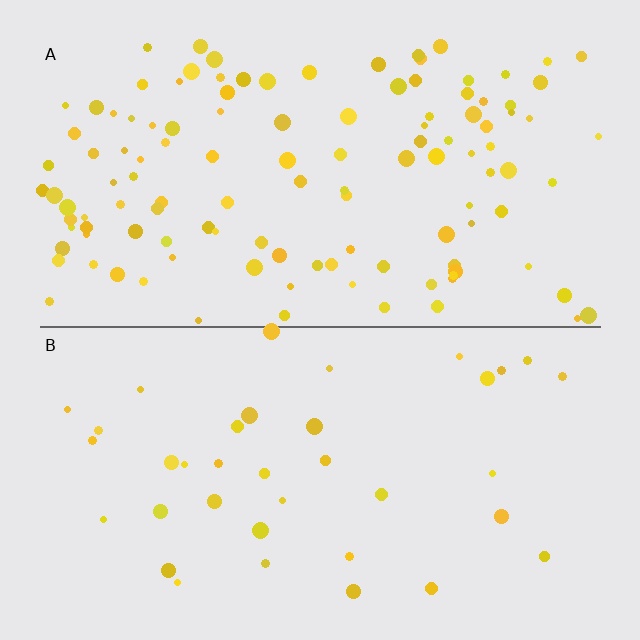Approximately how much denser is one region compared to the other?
Approximately 3.2× — region A over region B.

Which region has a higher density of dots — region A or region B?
A (the top).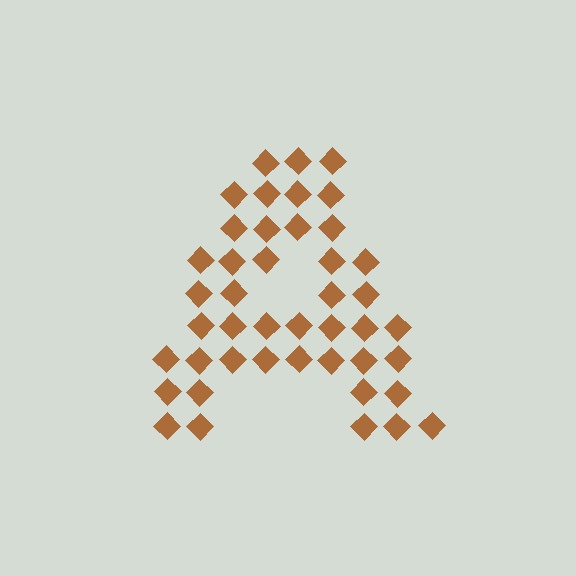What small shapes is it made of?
It is made of small diamonds.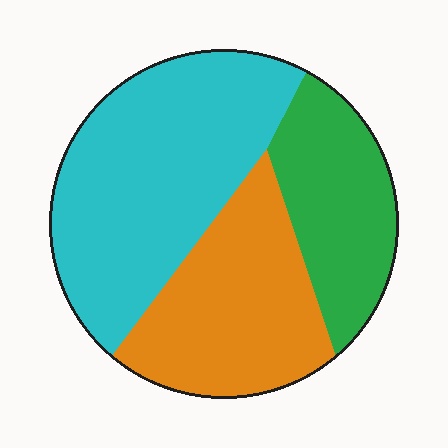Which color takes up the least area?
Green, at roughly 25%.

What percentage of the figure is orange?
Orange covers about 30% of the figure.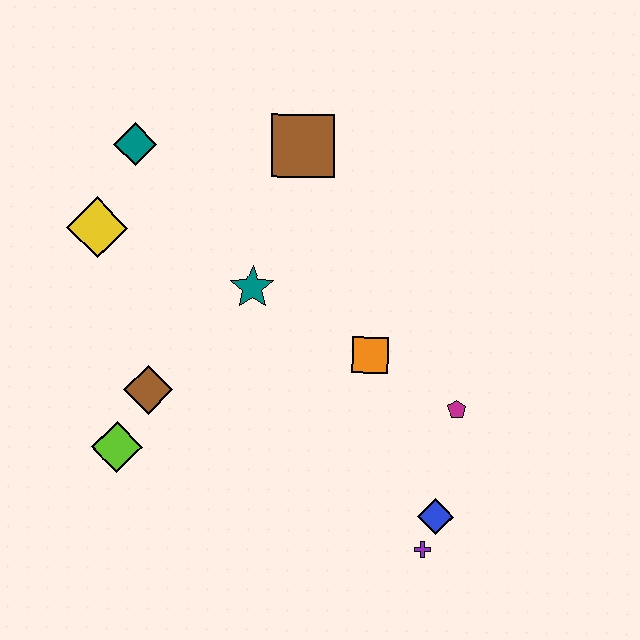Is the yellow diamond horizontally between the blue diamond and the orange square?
No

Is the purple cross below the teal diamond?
Yes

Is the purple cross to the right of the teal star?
Yes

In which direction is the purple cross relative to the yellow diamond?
The purple cross is to the right of the yellow diamond.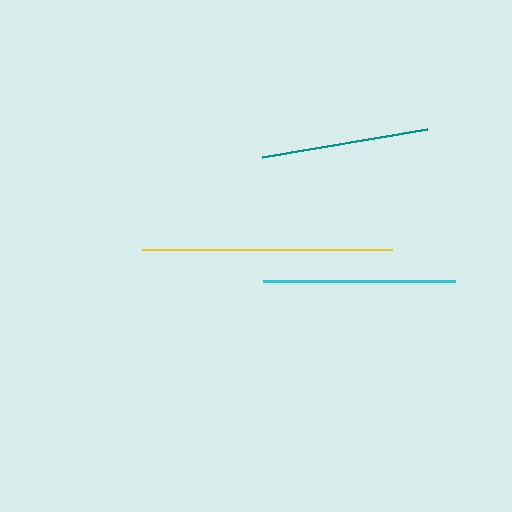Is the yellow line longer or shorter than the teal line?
The yellow line is longer than the teal line.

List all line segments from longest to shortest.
From longest to shortest: yellow, cyan, teal.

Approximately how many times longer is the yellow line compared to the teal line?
The yellow line is approximately 1.5 times the length of the teal line.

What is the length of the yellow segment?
The yellow segment is approximately 250 pixels long.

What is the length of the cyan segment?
The cyan segment is approximately 192 pixels long.